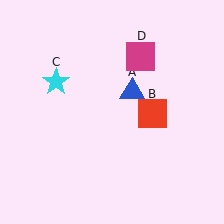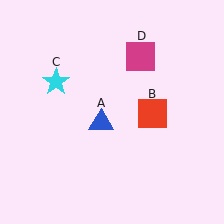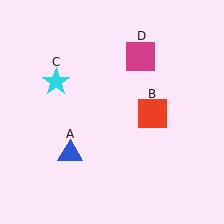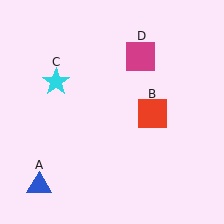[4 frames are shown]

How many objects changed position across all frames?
1 object changed position: blue triangle (object A).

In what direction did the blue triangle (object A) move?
The blue triangle (object A) moved down and to the left.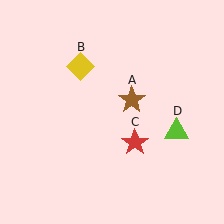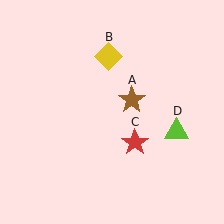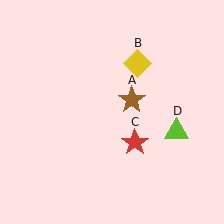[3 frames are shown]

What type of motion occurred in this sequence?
The yellow diamond (object B) rotated clockwise around the center of the scene.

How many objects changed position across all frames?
1 object changed position: yellow diamond (object B).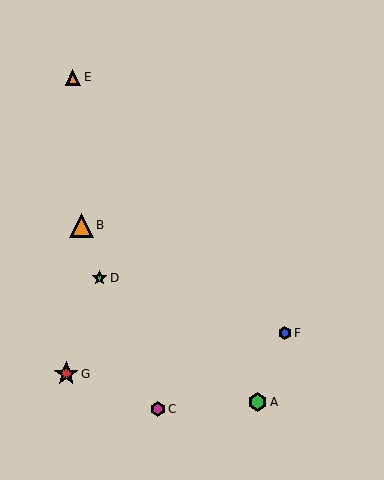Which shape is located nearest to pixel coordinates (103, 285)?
The green star (labeled D) at (100, 278) is nearest to that location.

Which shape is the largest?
The orange triangle (labeled B) is the largest.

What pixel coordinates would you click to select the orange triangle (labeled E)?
Click at (73, 77) to select the orange triangle E.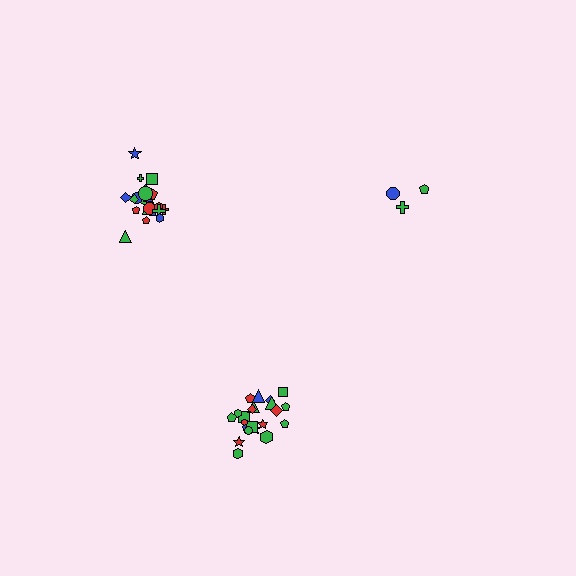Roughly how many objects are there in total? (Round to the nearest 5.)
Roughly 45 objects in total.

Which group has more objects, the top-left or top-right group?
The top-left group.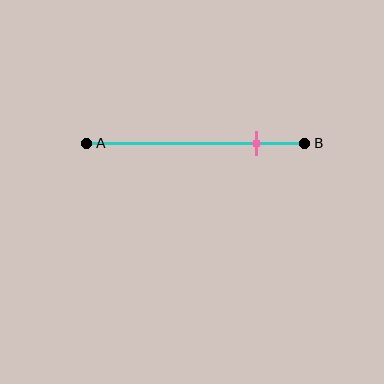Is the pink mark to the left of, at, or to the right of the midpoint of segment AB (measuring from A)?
The pink mark is to the right of the midpoint of segment AB.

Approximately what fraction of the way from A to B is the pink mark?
The pink mark is approximately 80% of the way from A to B.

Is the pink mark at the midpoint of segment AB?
No, the mark is at about 80% from A, not at the 50% midpoint.